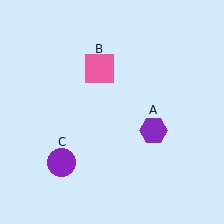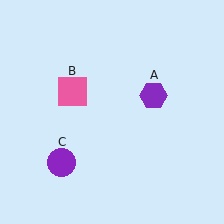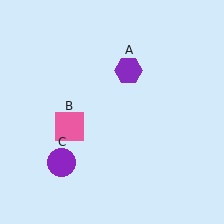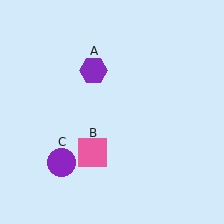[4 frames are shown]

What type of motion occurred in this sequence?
The purple hexagon (object A), pink square (object B) rotated counterclockwise around the center of the scene.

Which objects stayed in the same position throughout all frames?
Purple circle (object C) remained stationary.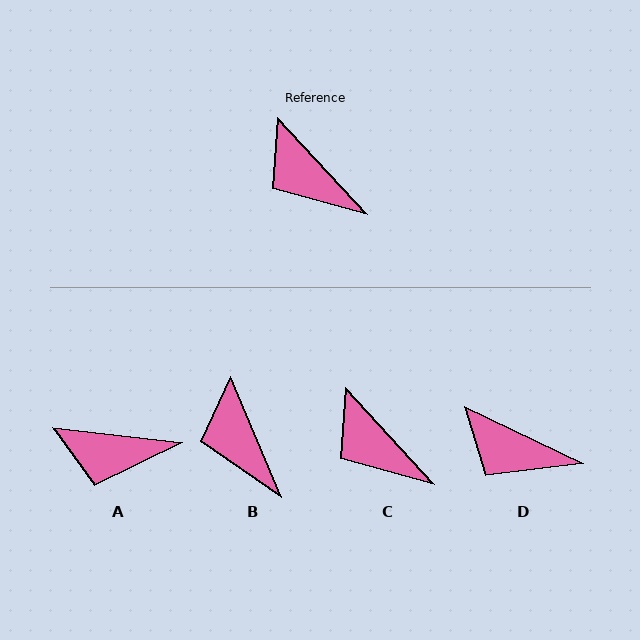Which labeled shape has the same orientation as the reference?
C.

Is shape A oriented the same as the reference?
No, it is off by about 41 degrees.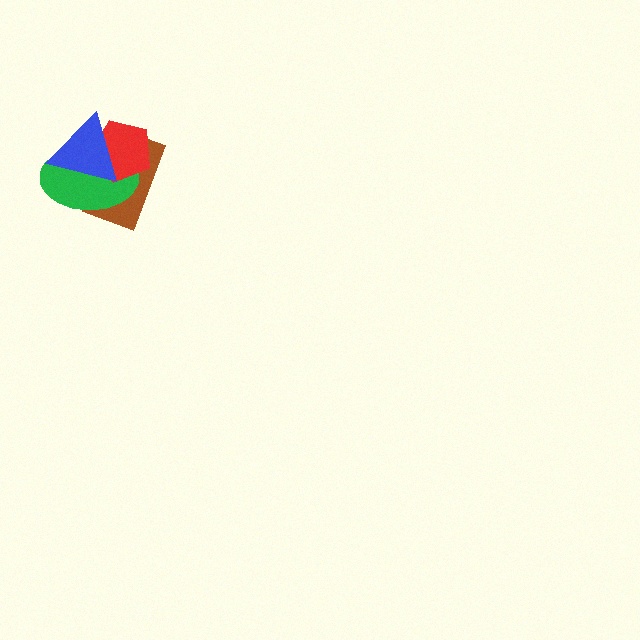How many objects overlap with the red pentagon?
3 objects overlap with the red pentagon.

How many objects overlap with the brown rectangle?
3 objects overlap with the brown rectangle.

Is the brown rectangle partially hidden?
Yes, it is partially covered by another shape.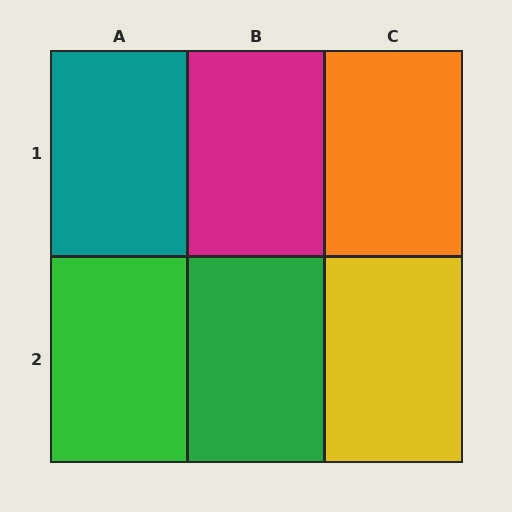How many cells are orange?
1 cell is orange.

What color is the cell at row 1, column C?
Orange.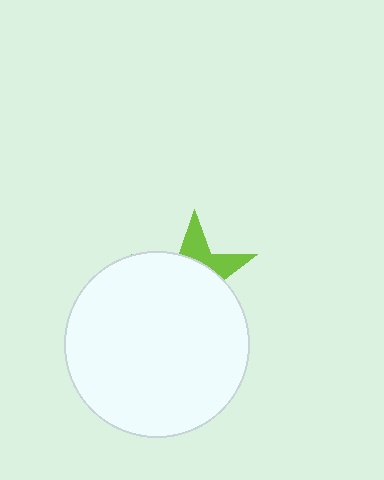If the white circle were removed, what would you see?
You would see the complete lime star.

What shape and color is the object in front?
The object in front is a white circle.